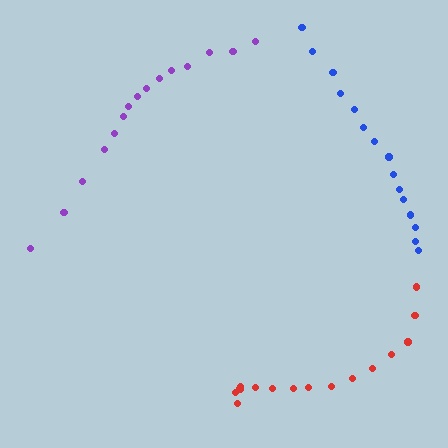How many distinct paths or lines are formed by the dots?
There are 3 distinct paths.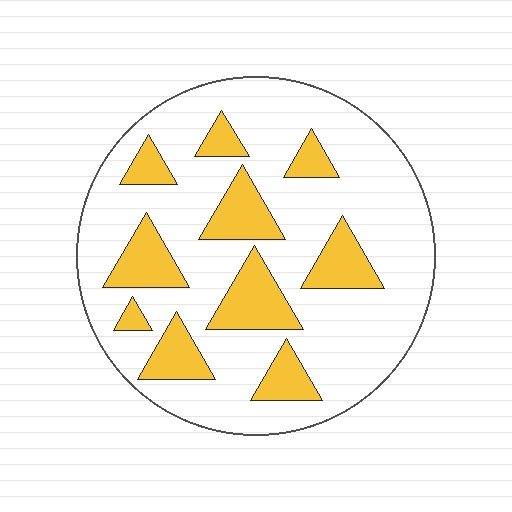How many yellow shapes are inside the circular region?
10.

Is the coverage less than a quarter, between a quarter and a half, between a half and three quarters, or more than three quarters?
Less than a quarter.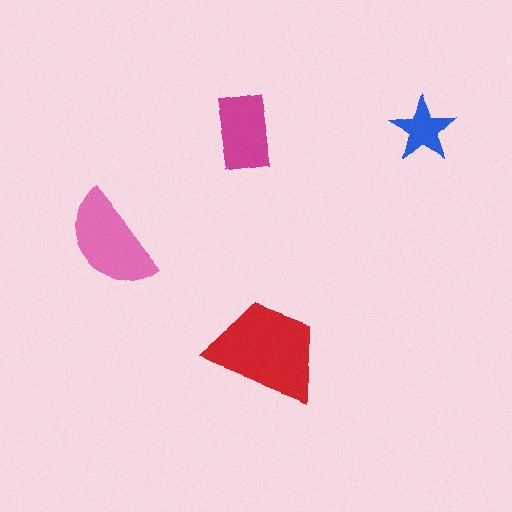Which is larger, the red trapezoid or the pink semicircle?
The red trapezoid.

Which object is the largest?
The red trapezoid.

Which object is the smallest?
The blue star.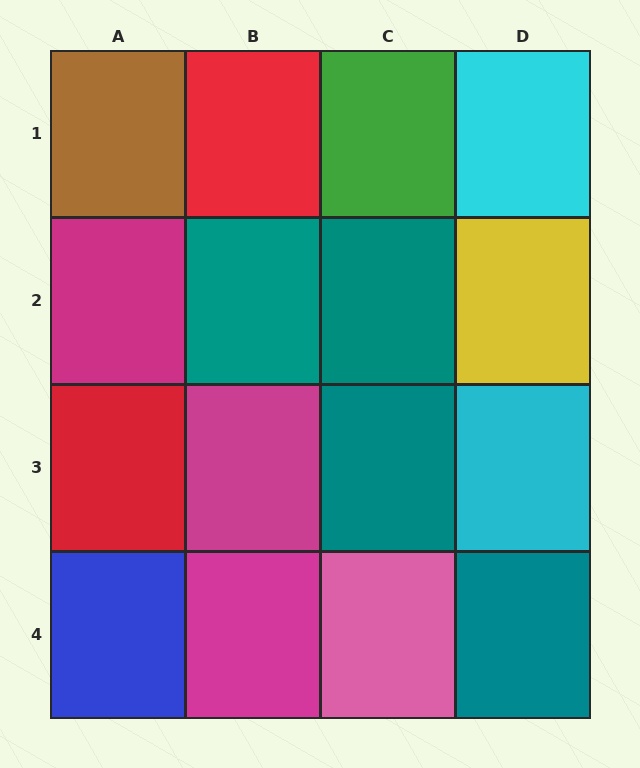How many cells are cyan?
2 cells are cyan.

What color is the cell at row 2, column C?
Teal.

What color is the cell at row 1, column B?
Red.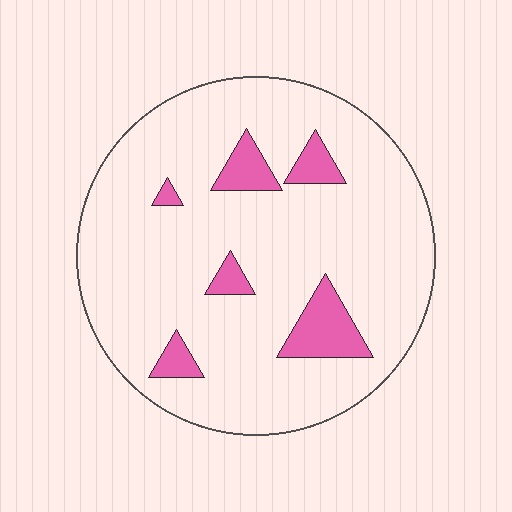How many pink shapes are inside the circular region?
6.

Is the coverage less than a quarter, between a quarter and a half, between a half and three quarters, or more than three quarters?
Less than a quarter.